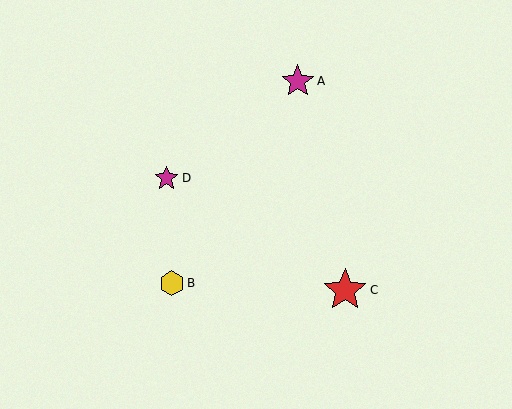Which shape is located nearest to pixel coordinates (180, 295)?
The yellow hexagon (labeled B) at (172, 283) is nearest to that location.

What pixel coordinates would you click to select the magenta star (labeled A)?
Click at (298, 81) to select the magenta star A.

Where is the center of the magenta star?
The center of the magenta star is at (167, 178).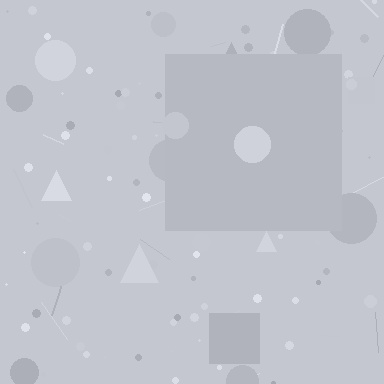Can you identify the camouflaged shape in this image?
The camouflaged shape is a square.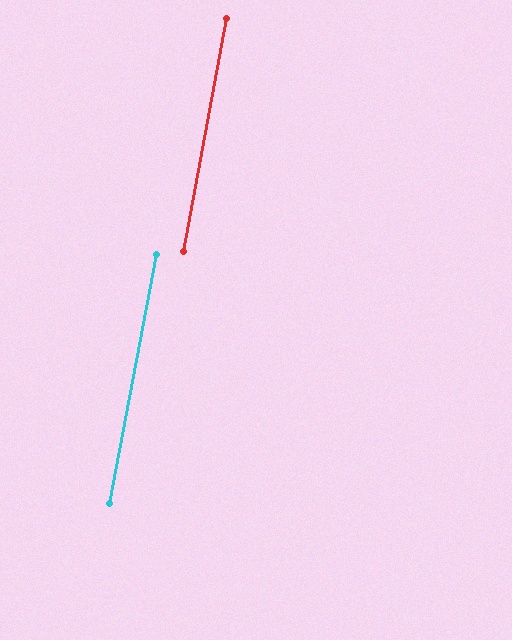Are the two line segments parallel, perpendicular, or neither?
Parallel — their directions differ by only 0.3°.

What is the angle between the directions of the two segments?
Approximately 0 degrees.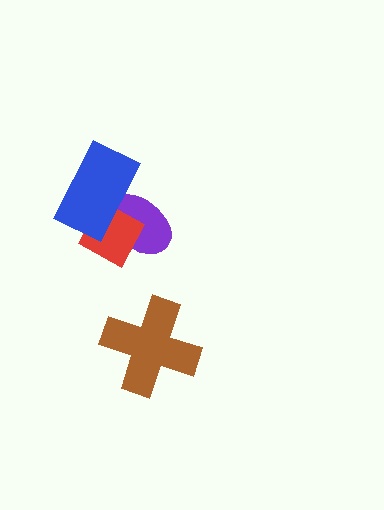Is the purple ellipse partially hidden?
Yes, it is partially covered by another shape.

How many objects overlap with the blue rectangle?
2 objects overlap with the blue rectangle.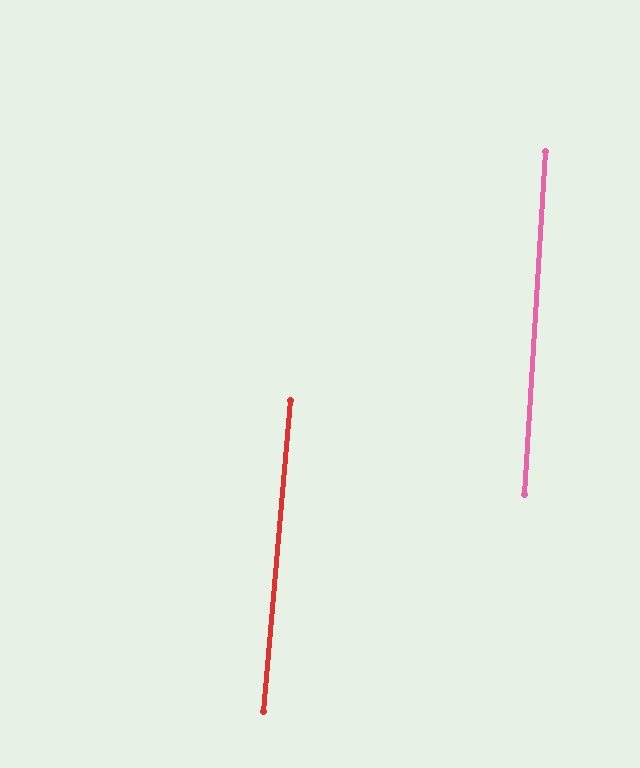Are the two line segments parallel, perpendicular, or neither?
Parallel — their directions differ by only 1.6°.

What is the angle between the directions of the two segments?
Approximately 2 degrees.